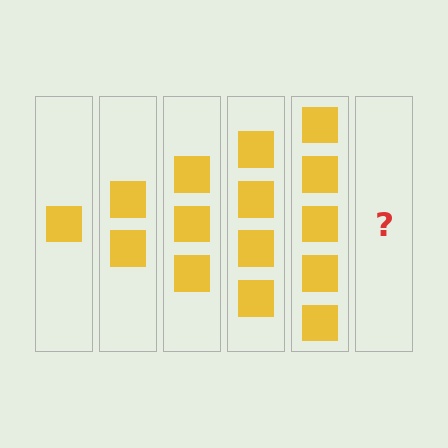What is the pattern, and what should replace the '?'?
The pattern is that each step adds one more square. The '?' should be 6 squares.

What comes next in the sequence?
The next element should be 6 squares.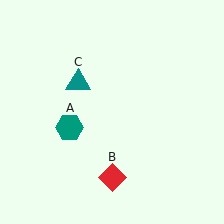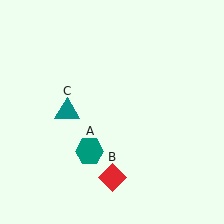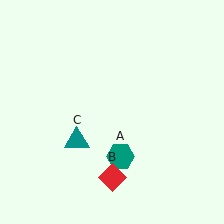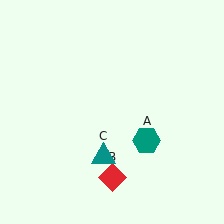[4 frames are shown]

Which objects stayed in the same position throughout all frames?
Red diamond (object B) remained stationary.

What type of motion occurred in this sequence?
The teal hexagon (object A), teal triangle (object C) rotated counterclockwise around the center of the scene.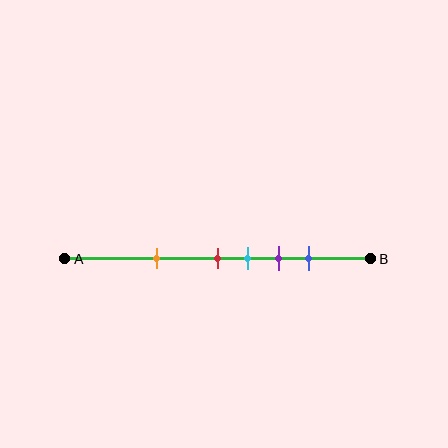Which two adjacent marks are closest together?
The red and cyan marks are the closest adjacent pair.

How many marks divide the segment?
There are 5 marks dividing the segment.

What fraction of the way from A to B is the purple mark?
The purple mark is approximately 70% (0.7) of the way from A to B.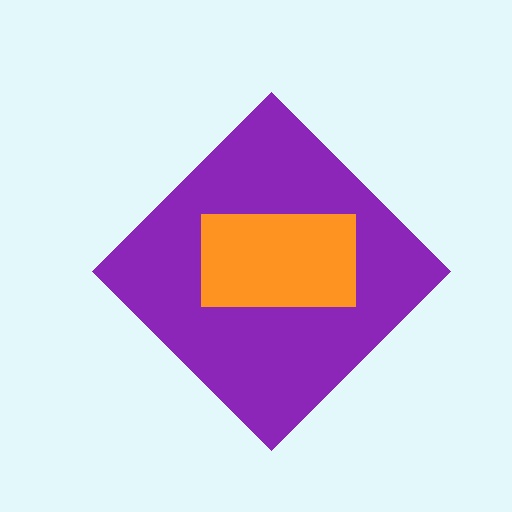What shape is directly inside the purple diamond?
The orange rectangle.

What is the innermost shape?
The orange rectangle.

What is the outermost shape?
The purple diamond.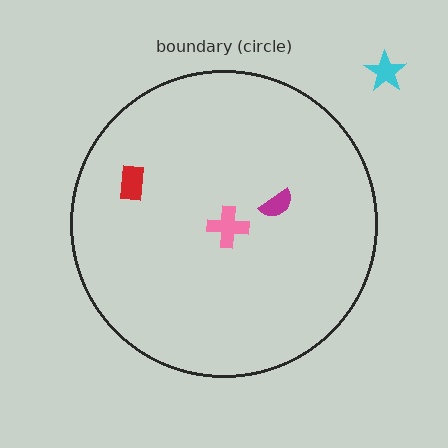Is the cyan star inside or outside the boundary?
Outside.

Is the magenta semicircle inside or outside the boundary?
Inside.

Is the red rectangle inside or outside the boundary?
Inside.